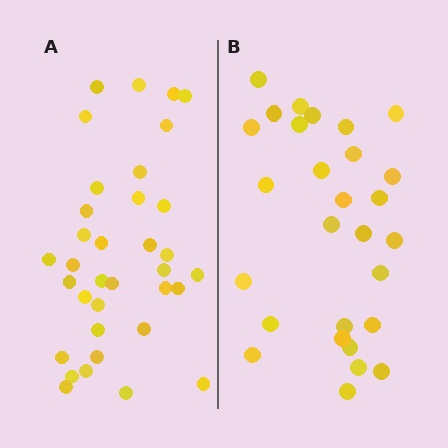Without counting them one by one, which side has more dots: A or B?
Region A (the left region) has more dots.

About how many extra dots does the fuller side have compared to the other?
Region A has roughly 8 or so more dots than region B.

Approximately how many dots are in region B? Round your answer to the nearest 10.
About 30 dots. (The exact count is 28, which rounds to 30.)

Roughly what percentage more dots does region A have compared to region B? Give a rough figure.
About 25% more.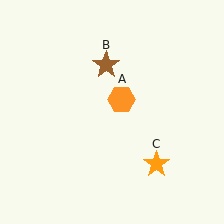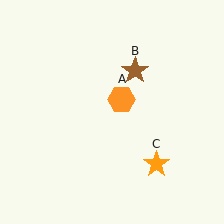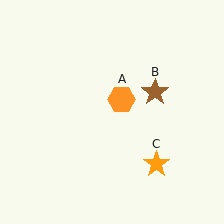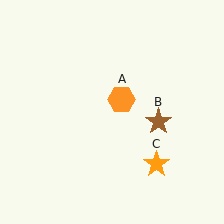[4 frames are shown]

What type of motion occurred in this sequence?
The brown star (object B) rotated clockwise around the center of the scene.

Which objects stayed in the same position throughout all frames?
Orange hexagon (object A) and orange star (object C) remained stationary.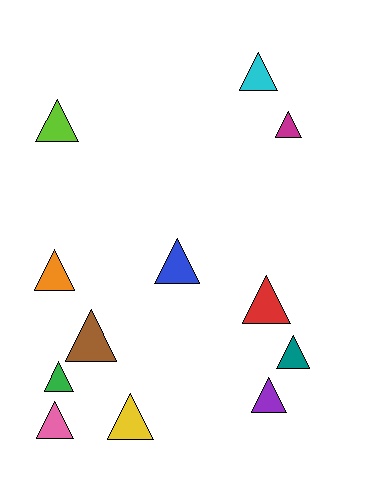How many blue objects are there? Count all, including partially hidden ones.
There is 1 blue object.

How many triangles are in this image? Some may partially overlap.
There are 12 triangles.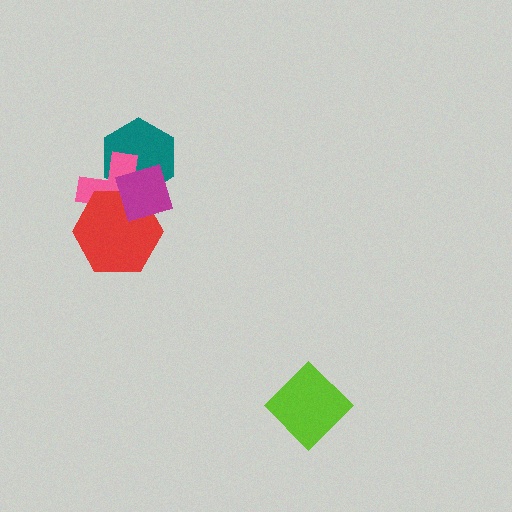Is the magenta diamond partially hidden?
No, no other shape covers it.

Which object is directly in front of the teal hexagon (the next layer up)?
The pink cross is directly in front of the teal hexagon.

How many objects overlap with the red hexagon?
2 objects overlap with the red hexagon.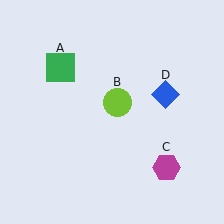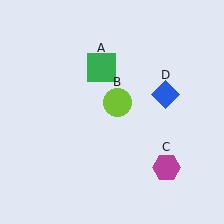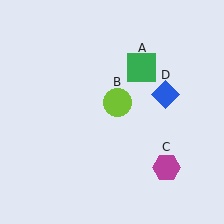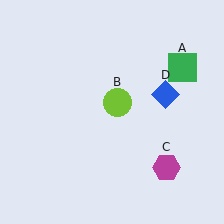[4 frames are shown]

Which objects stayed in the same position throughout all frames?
Lime circle (object B) and magenta hexagon (object C) and blue diamond (object D) remained stationary.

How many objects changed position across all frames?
1 object changed position: green square (object A).